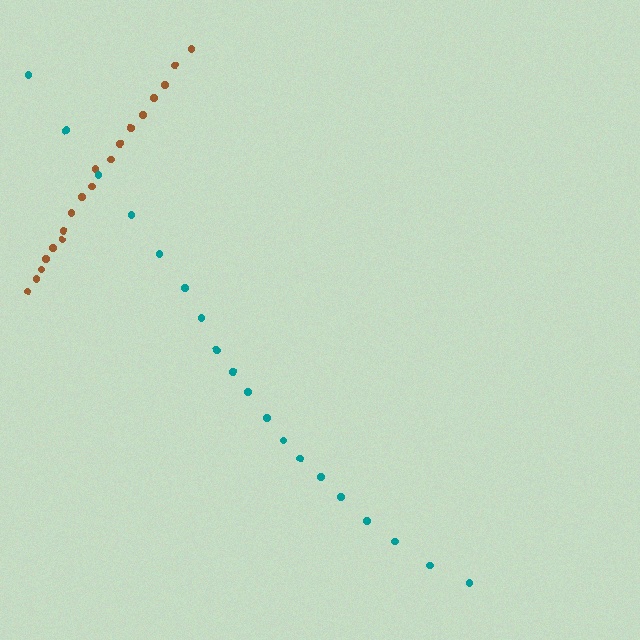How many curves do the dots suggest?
There are 2 distinct paths.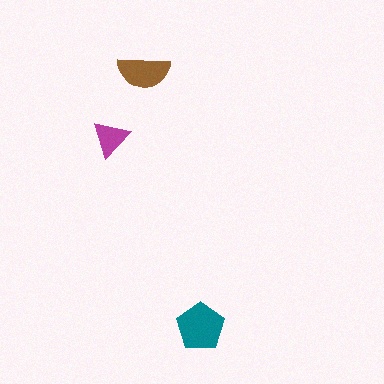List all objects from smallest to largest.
The magenta triangle, the brown semicircle, the teal pentagon.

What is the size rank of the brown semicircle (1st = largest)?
2nd.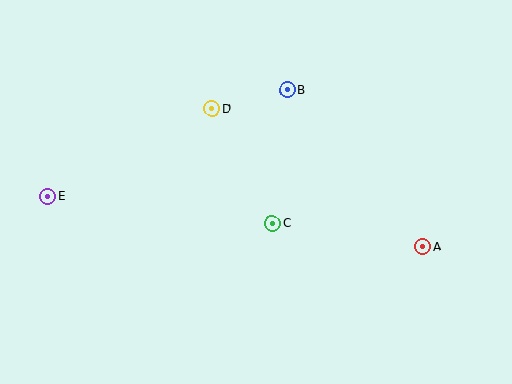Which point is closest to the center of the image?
Point C at (272, 223) is closest to the center.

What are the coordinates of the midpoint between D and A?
The midpoint between D and A is at (318, 178).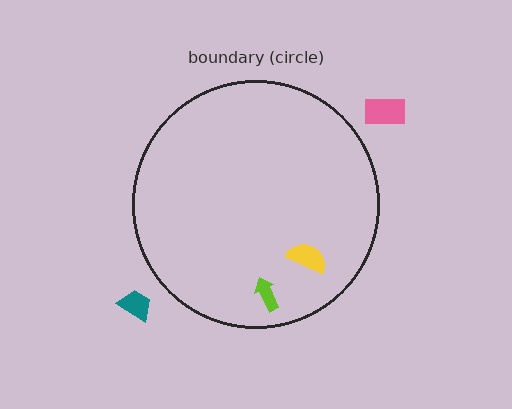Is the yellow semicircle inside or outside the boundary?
Inside.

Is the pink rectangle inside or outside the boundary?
Outside.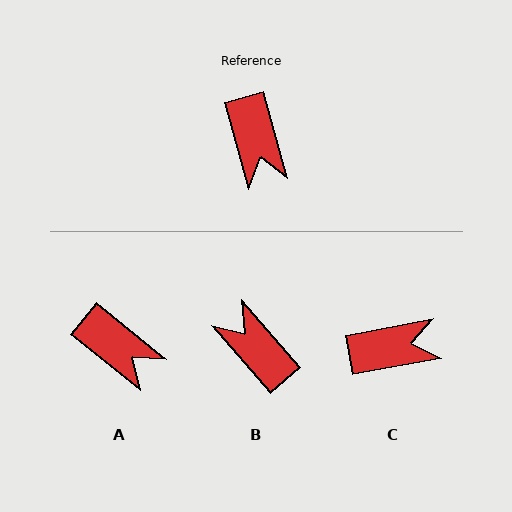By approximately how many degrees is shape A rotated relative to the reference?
Approximately 35 degrees counter-clockwise.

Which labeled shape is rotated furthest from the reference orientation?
B, about 155 degrees away.